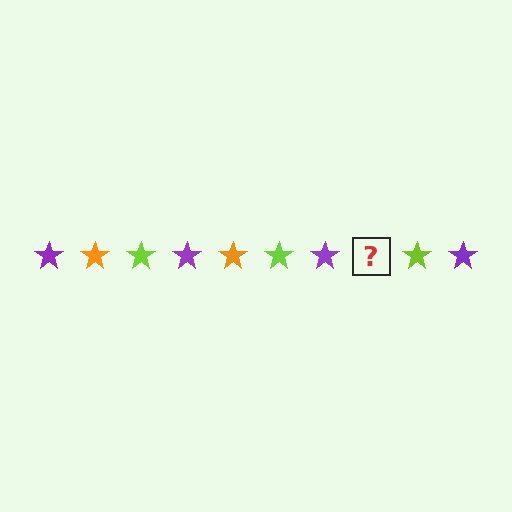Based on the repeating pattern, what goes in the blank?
The blank should be an orange star.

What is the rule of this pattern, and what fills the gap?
The rule is that the pattern cycles through purple, orange, lime stars. The gap should be filled with an orange star.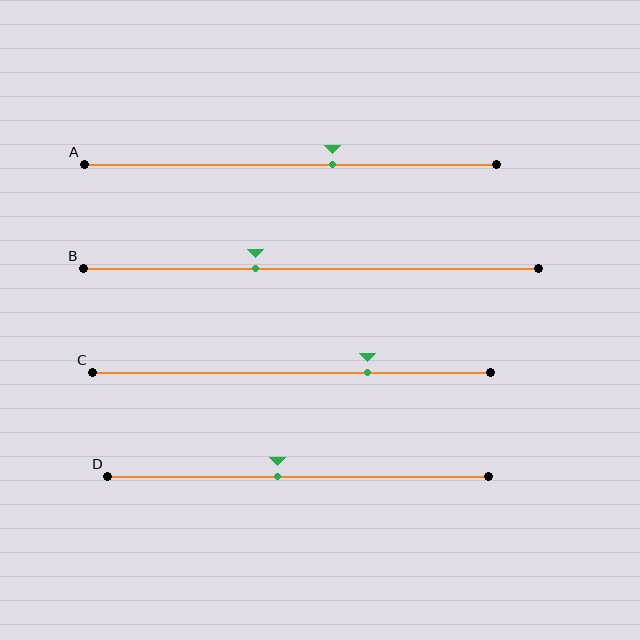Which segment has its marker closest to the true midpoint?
Segment D has its marker closest to the true midpoint.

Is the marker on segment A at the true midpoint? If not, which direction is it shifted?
No, the marker on segment A is shifted to the right by about 10% of the segment length.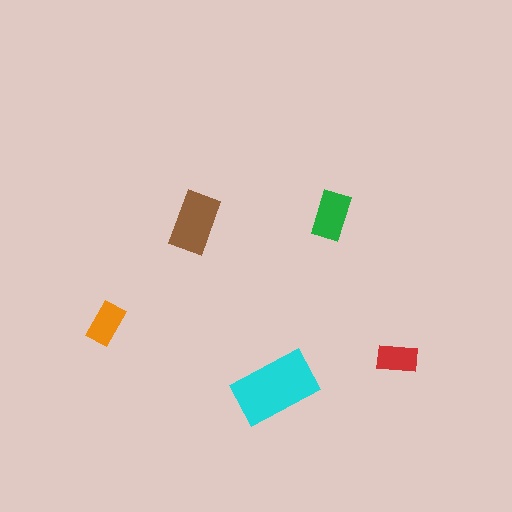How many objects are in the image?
There are 5 objects in the image.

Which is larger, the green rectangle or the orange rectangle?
The green one.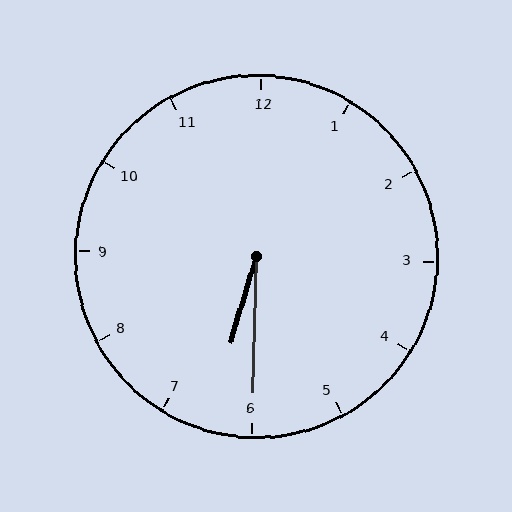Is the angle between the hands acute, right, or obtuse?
It is acute.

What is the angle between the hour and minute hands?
Approximately 15 degrees.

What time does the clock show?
6:30.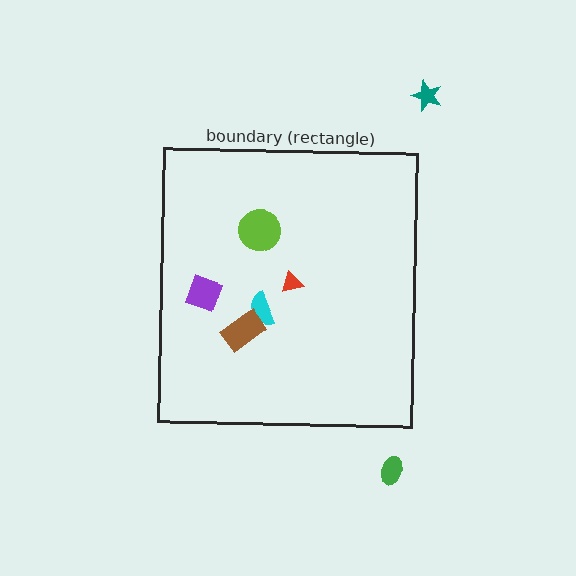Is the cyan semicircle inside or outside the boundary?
Inside.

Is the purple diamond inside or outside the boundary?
Inside.